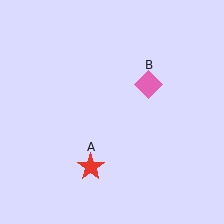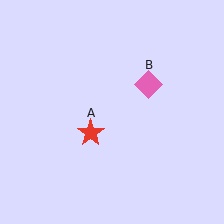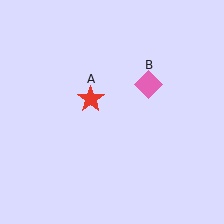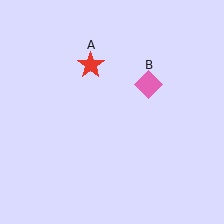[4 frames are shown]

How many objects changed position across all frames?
1 object changed position: red star (object A).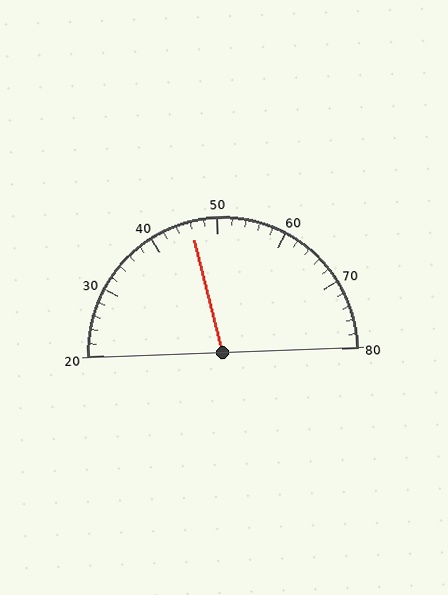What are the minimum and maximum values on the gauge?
The gauge ranges from 20 to 80.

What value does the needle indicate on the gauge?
The needle indicates approximately 46.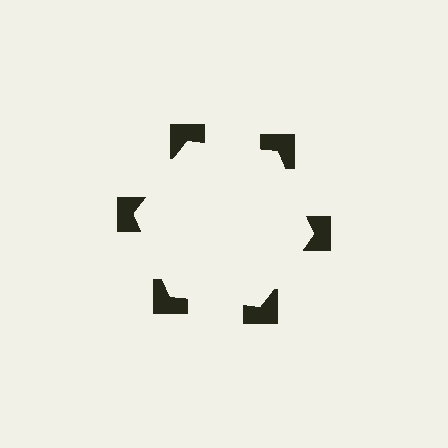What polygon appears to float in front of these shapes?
An illusory hexagon — its edges are inferred from the aligned wedge cuts in the notched squares, not physically drawn.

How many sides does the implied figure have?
6 sides.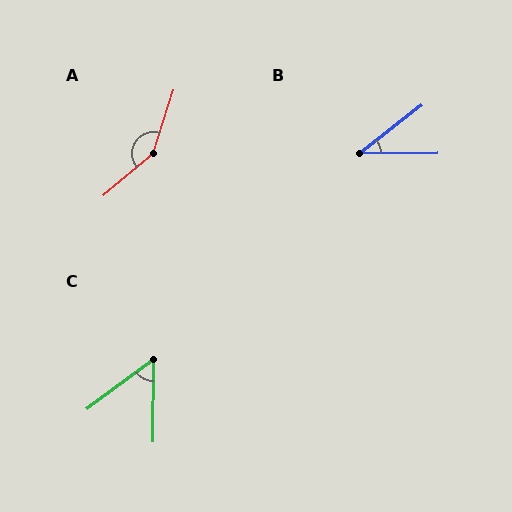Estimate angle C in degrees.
Approximately 53 degrees.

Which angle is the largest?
A, at approximately 148 degrees.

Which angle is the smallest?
B, at approximately 38 degrees.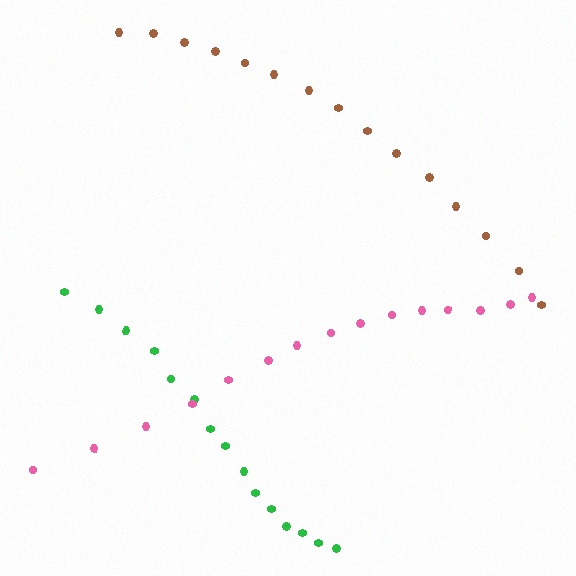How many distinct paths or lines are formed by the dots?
There are 3 distinct paths.